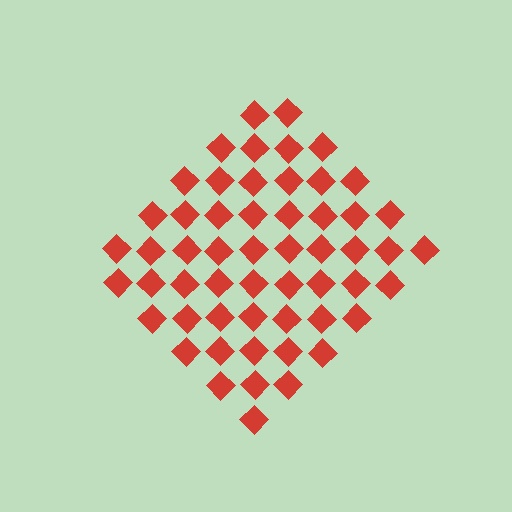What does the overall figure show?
The overall figure shows a diamond.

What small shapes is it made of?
It is made of small diamonds.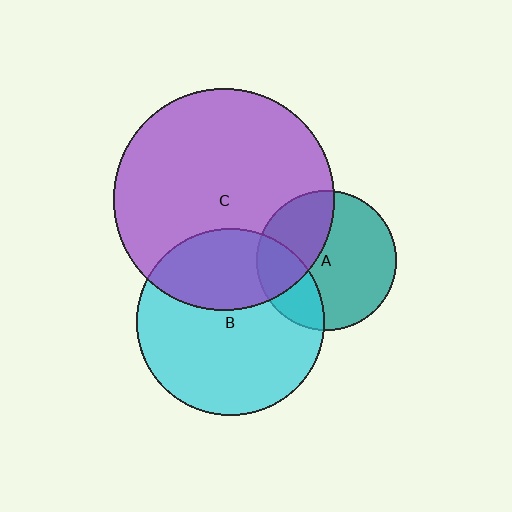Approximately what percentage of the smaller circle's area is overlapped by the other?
Approximately 25%.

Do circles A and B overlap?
Yes.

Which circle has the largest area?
Circle C (purple).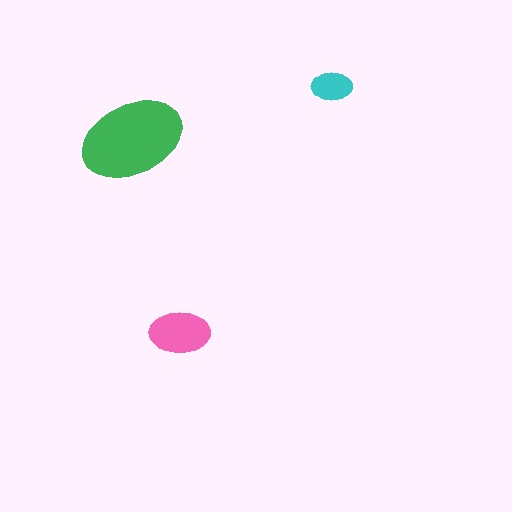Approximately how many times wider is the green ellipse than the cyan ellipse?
About 2.5 times wider.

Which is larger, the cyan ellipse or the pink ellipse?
The pink one.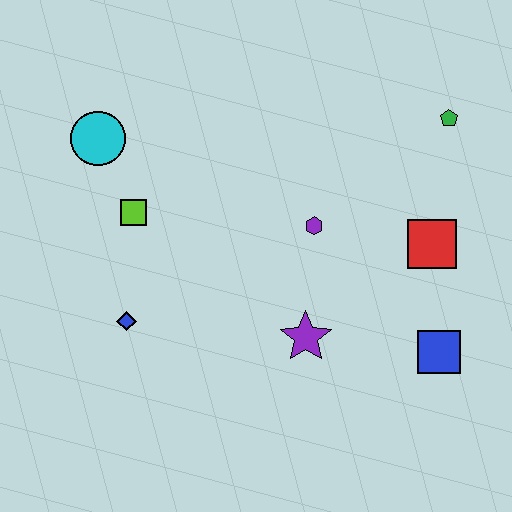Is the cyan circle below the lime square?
No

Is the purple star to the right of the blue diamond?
Yes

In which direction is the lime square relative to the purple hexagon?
The lime square is to the left of the purple hexagon.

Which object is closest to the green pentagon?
The red square is closest to the green pentagon.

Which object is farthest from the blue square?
The cyan circle is farthest from the blue square.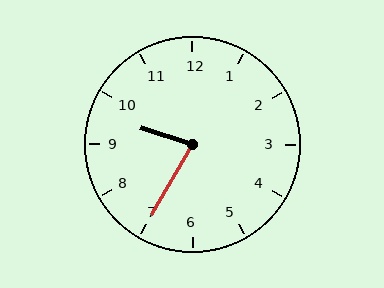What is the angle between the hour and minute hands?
Approximately 78 degrees.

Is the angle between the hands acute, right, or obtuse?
It is acute.